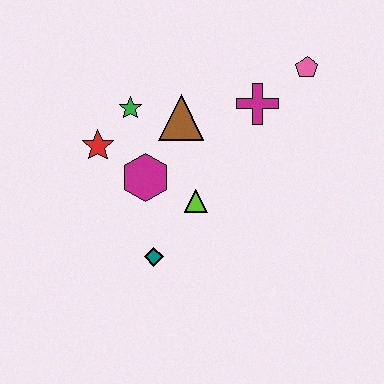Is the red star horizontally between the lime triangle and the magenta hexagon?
No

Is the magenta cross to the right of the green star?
Yes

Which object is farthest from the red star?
The pink pentagon is farthest from the red star.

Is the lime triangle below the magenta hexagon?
Yes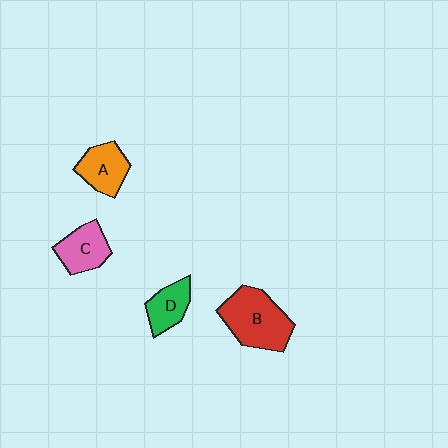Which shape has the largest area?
Shape B (red).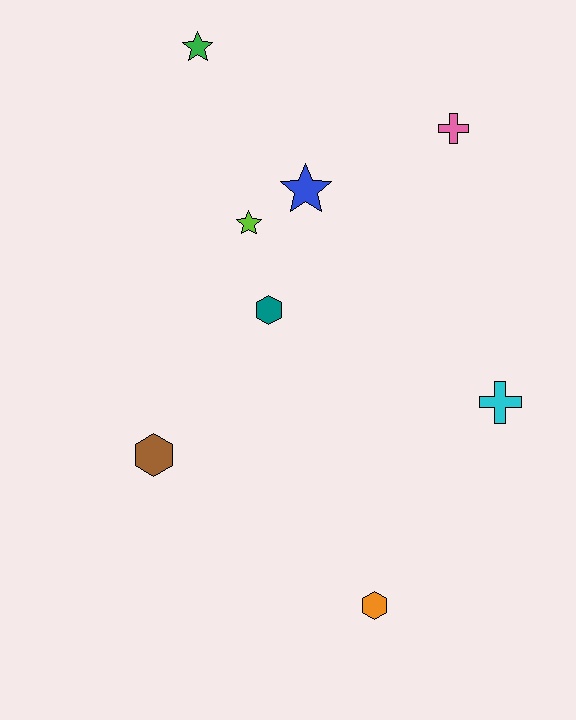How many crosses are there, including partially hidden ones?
There are 2 crosses.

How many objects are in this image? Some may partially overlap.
There are 8 objects.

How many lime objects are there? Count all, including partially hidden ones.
There is 1 lime object.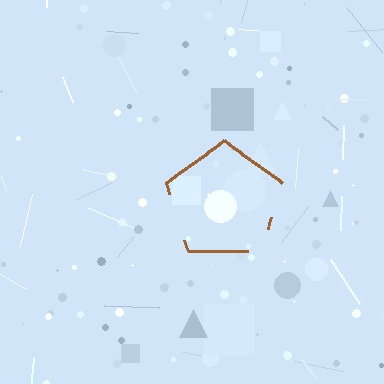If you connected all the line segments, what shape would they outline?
They would outline a pentagon.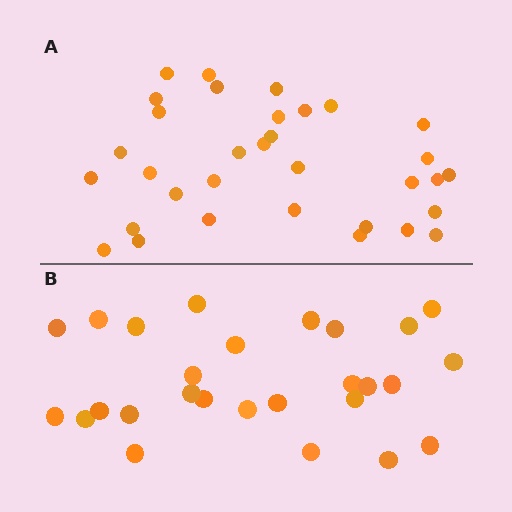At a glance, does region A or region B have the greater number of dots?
Region A (the top region) has more dots.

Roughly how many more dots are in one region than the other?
Region A has about 6 more dots than region B.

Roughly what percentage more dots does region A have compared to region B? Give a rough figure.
About 20% more.